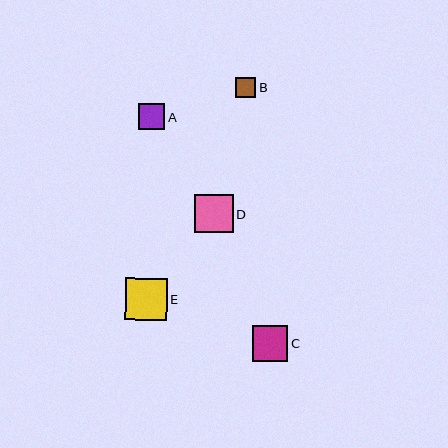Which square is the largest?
Square E is the largest with a size of approximately 42 pixels.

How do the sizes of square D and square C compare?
Square D and square C are approximately the same size.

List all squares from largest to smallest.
From largest to smallest: E, D, C, A, B.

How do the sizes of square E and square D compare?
Square E and square D are approximately the same size.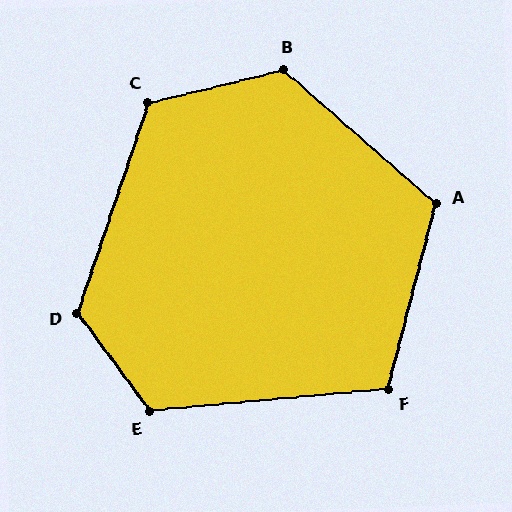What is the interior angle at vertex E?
Approximately 121 degrees (obtuse).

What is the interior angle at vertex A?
Approximately 117 degrees (obtuse).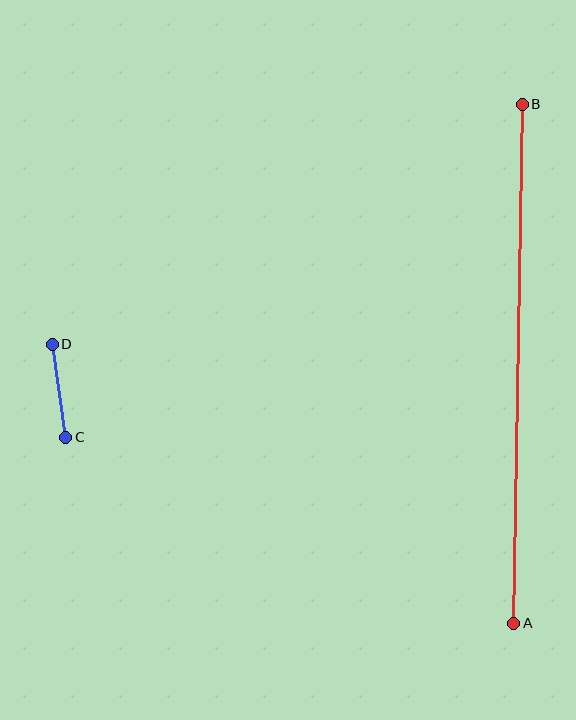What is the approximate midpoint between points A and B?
The midpoint is at approximately (518, 364) pixels.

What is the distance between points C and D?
The distance is approximately 94 pixels.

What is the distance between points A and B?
The distance is approximately 519 pixels.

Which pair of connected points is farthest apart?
Points A and B are farthest apart.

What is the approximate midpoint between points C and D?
The midpoint is at approximately (59, 391) pixels.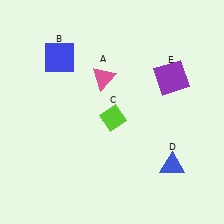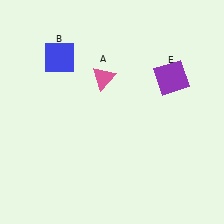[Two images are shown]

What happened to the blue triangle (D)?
The blue triangle (D) was removed in Image 2. It was in the bottom-right area of Image 1.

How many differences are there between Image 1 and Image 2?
There are 2 differences between the two images.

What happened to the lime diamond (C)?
The lime diamond (C) was removed in Image 2. It was in the bottom-right area of Image 1.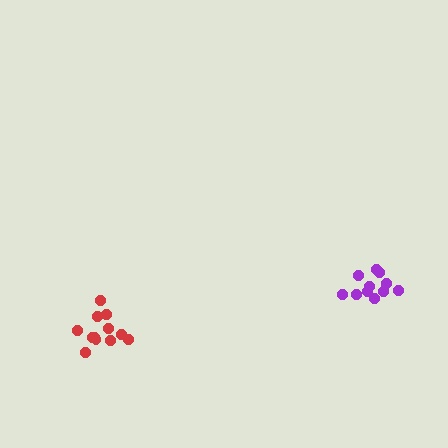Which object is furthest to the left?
The red cluster is leftmost.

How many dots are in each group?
Group 1: 12 dots, Group 2: 12 dots (24 total).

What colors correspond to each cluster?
The clusters are colored: red, purple.